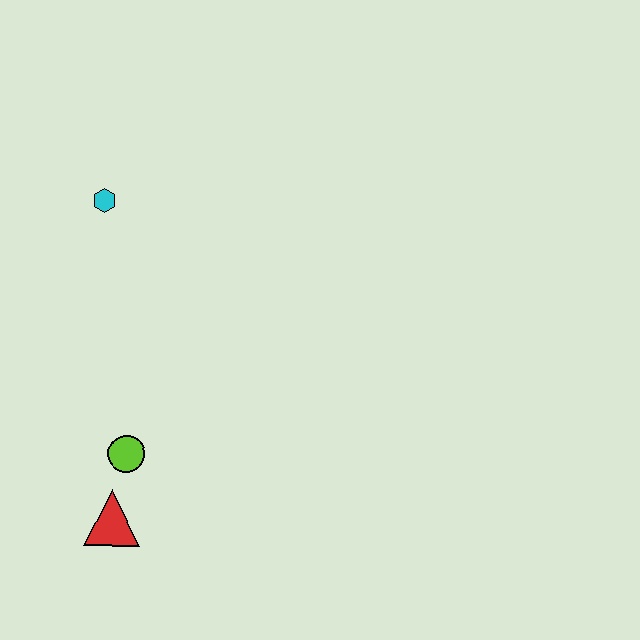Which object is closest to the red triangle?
The lime circle is closest to the red triangle.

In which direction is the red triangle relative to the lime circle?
The red triangle is below the lime circle.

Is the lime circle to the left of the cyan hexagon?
No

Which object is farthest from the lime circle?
The cyan hexagon is farthest from the lime circle.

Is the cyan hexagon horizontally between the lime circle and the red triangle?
No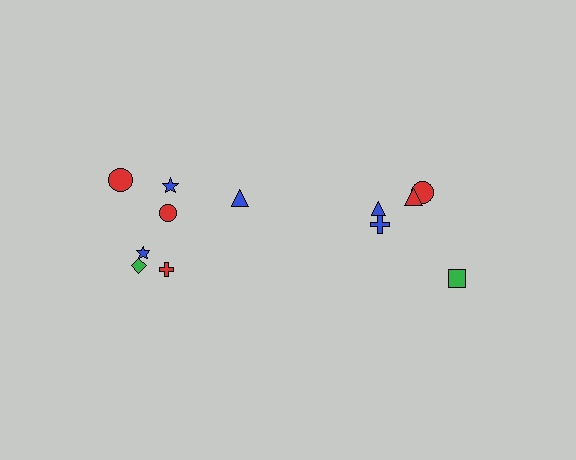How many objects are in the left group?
There are 7 objects.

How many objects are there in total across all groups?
There are 12 objects.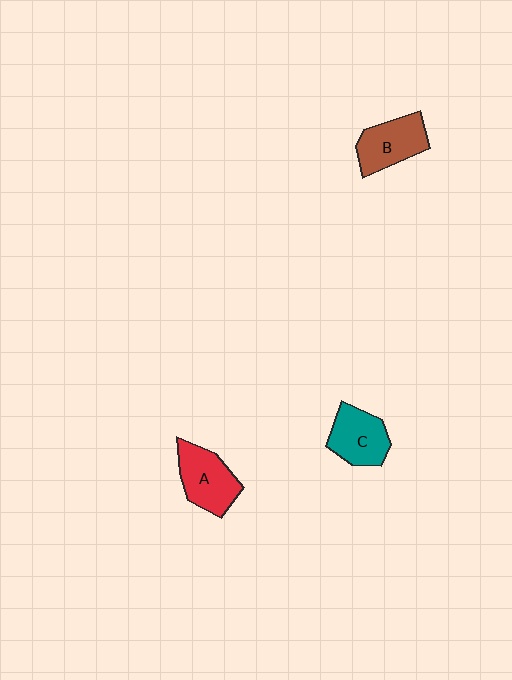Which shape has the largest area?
Shape A (red).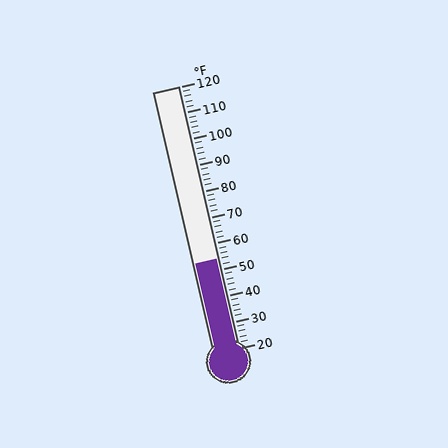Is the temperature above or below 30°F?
The temperature is above 30°F.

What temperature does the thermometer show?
The thermometer shows approximately 54°F.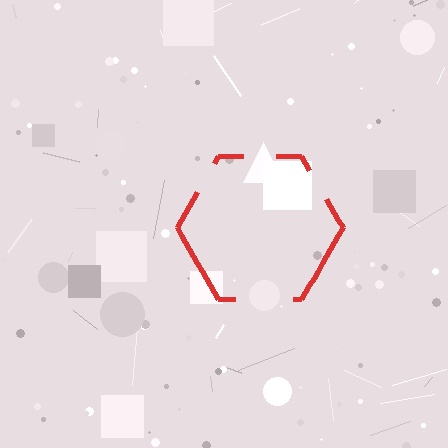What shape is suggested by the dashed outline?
The dashed outline suggests a hexagon.